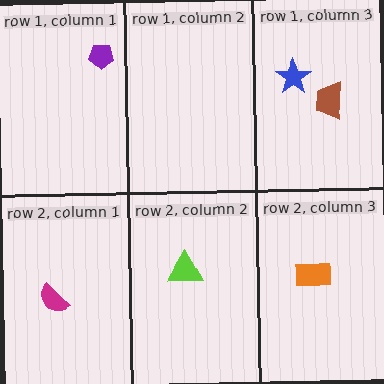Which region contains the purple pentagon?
The row 1, column 1 region.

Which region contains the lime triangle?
The row 2, column 2 region.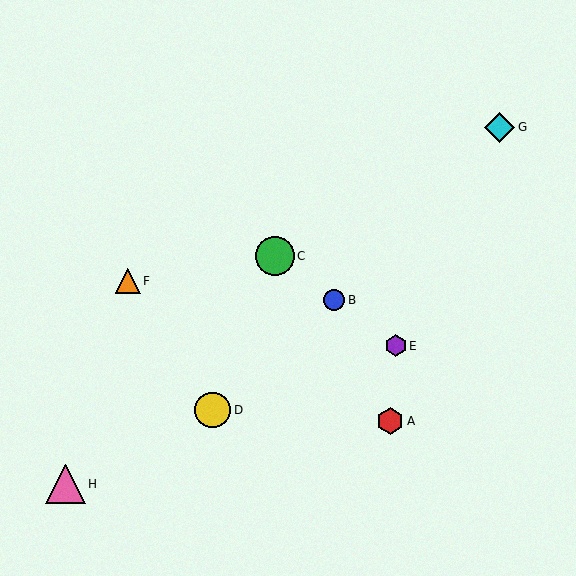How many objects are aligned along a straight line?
3 objects (B, C, E) are aligned along a straight line.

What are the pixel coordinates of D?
Object D is at (213, 410).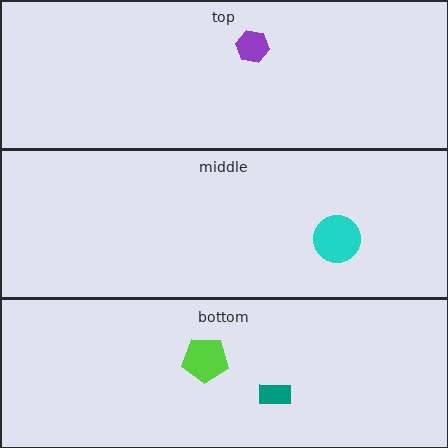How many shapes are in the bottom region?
2.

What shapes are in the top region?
The purple hexagon.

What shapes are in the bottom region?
The lime pentagon, the teal rectangle.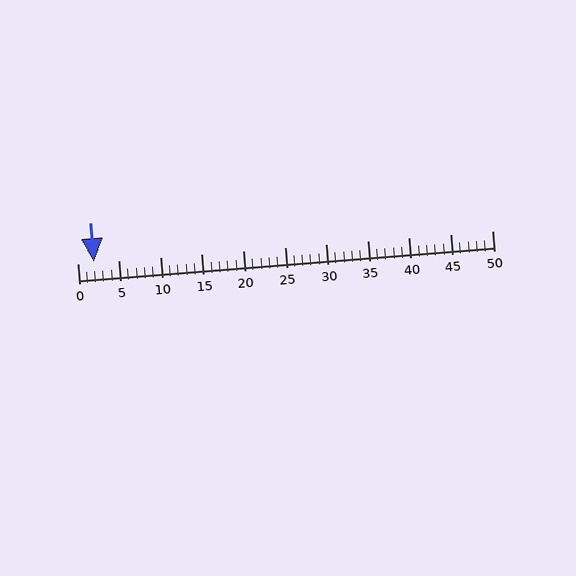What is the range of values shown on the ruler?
The ruler shows values from 0 to 50.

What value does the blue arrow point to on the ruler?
The blue arrow points to approximately 2.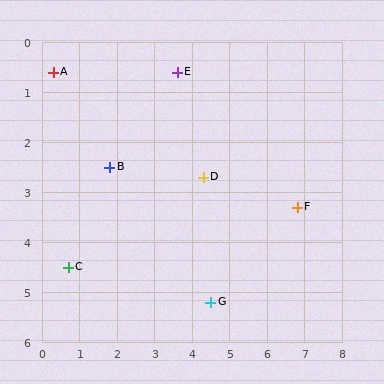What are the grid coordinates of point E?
Point E is at approximately (3.6, 0.6).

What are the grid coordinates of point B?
Point B is at approximately (1.8, 2.5).